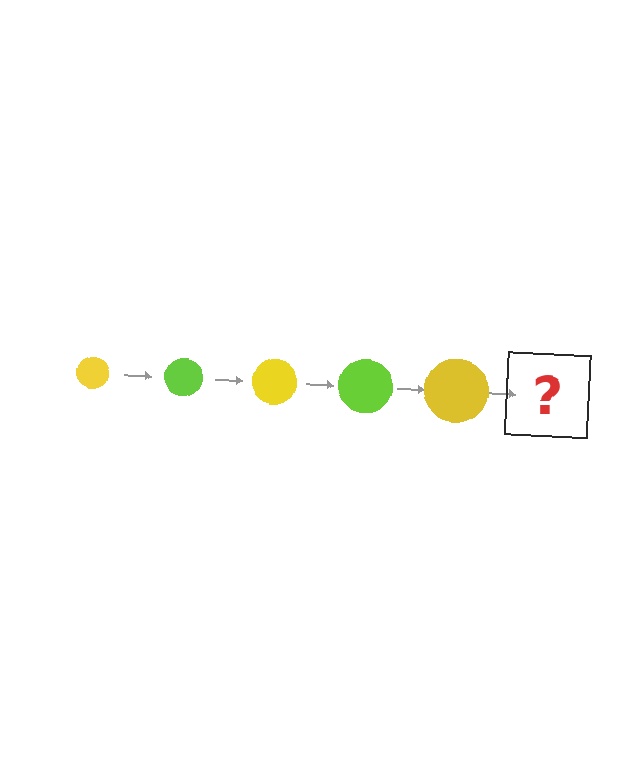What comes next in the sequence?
The next element should be a lime circle, larger than the previous one.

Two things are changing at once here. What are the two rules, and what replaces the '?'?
The two rules are that the circle grows larger each step and the color cycles through yellow and lime. The '?' should be a lime circle, larger than the previous one.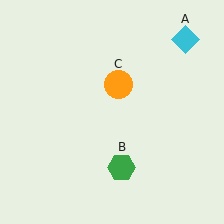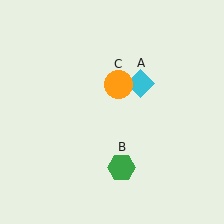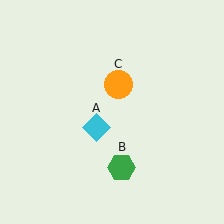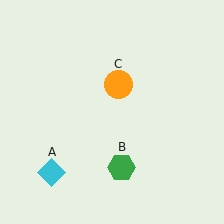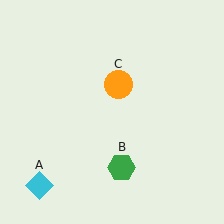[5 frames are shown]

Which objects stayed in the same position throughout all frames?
Green hexagon (object B) and orange circle (object C) remained stationary.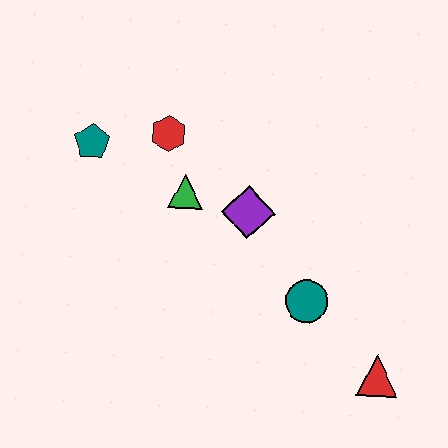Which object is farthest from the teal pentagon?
The red triangle is farthest from the teal pentagon.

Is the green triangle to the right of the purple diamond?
No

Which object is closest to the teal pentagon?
The red hexagon is closest to the teal pentagon.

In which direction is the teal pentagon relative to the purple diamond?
The teal pentagon is to the left of the purple diamond.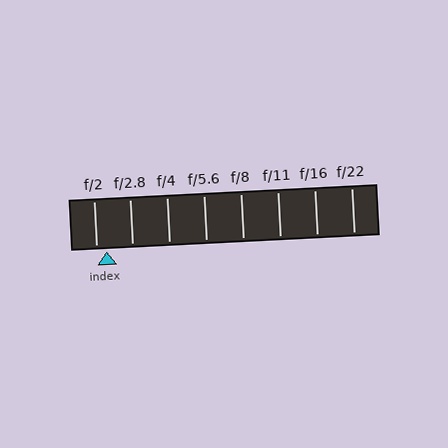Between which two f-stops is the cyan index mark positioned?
The index mark is between f/2 and f/2.8.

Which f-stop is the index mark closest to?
The index mark is closest to f/2.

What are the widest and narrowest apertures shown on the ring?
The widest aperture shown is f/2 and the narrowest is f/22.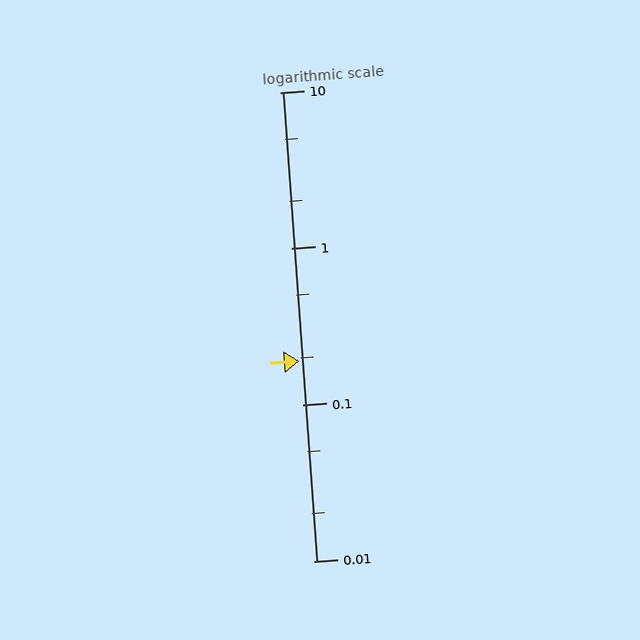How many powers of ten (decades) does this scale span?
The scale spans 3 decades, from 0.01 to 10.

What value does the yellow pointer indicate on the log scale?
The pointer indicates approximately 0.19.